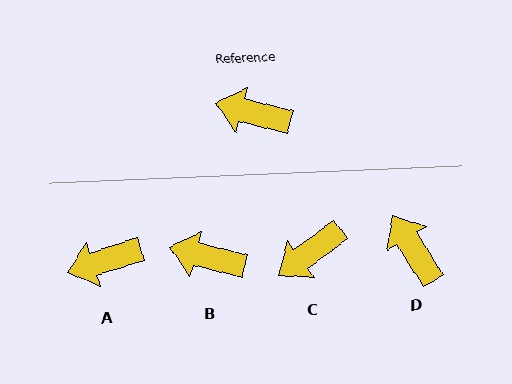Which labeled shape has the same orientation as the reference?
B.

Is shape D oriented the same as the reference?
No, it is off by about 44 degrees.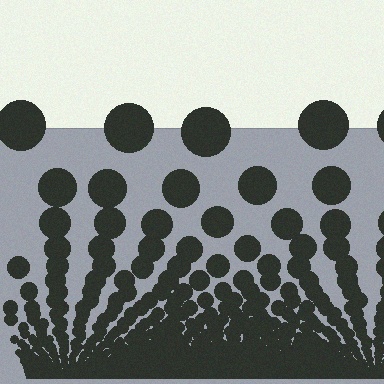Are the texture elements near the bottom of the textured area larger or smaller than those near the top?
Smaller. The gradient is inverted — elements near the bottom are smaller and denser.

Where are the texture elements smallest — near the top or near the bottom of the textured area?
Near the bottom.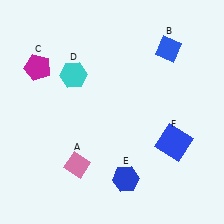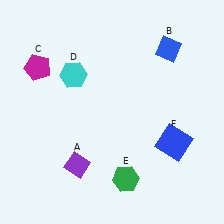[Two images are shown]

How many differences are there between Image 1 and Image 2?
There are 2 differences between the two images.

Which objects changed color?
A changed from pink to purple. E changed from blue to green.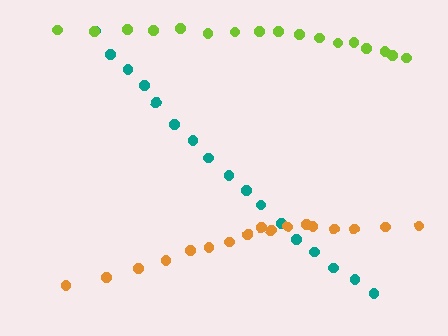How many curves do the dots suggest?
There are 3 distinct paths.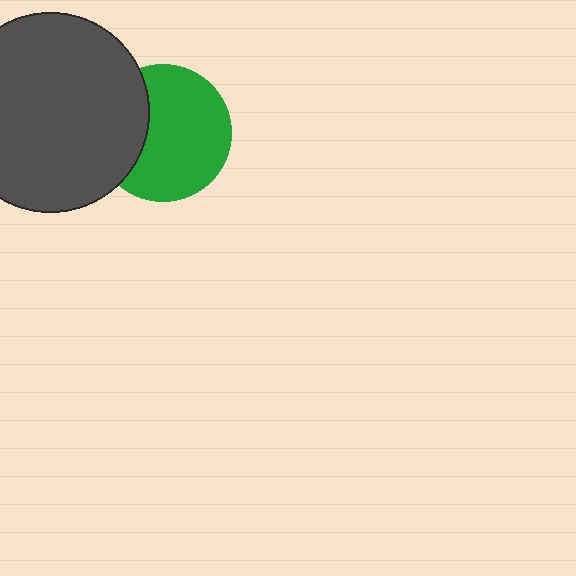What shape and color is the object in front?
The object in front is a dark gray circle.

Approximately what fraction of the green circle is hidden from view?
Roughly 30% of the green circle is hidden behind the dark gray circle.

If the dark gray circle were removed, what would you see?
You would see the complete green circle.